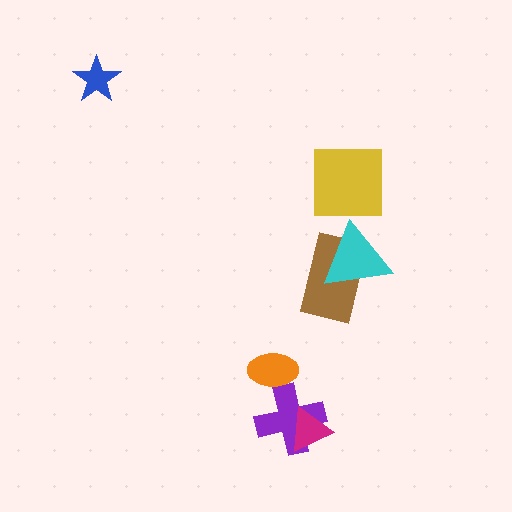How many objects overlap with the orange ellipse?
1 object overlaps with the orange ellipse.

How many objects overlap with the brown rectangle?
1 object overlaps with the brown rectangle.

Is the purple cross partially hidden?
Yes, it is partially covered by another shape.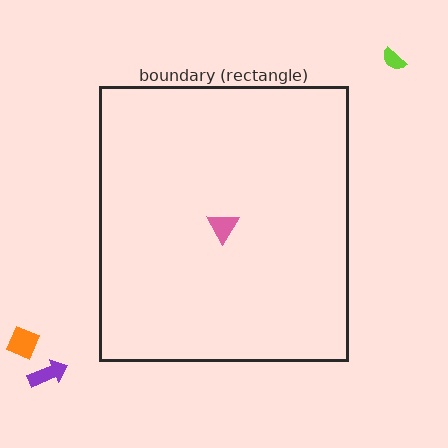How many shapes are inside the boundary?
1 inside, 3 outside.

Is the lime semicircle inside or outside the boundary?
Outside.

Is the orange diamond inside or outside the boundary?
Outside.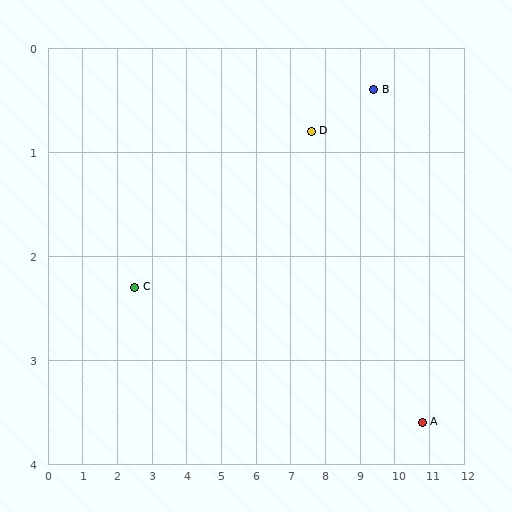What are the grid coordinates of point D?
Point D is at approximately (7.6, 0.8).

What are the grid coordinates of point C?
Point C is at approximately (2.5, 2.3).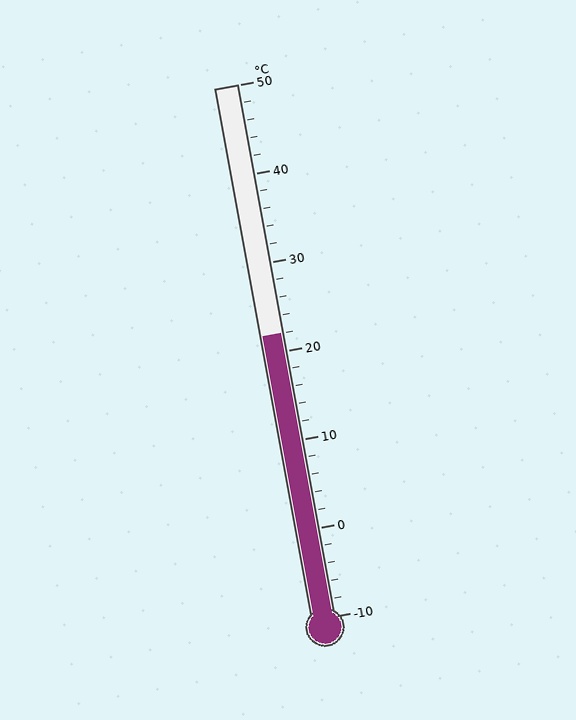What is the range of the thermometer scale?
The thermometer scale ranges from -10°C to 50°C.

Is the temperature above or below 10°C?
The temperature is above 10°C.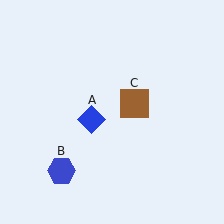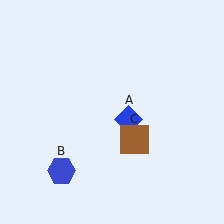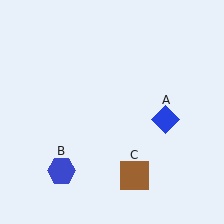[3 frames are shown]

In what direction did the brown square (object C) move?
The brown square (object C) moved down.